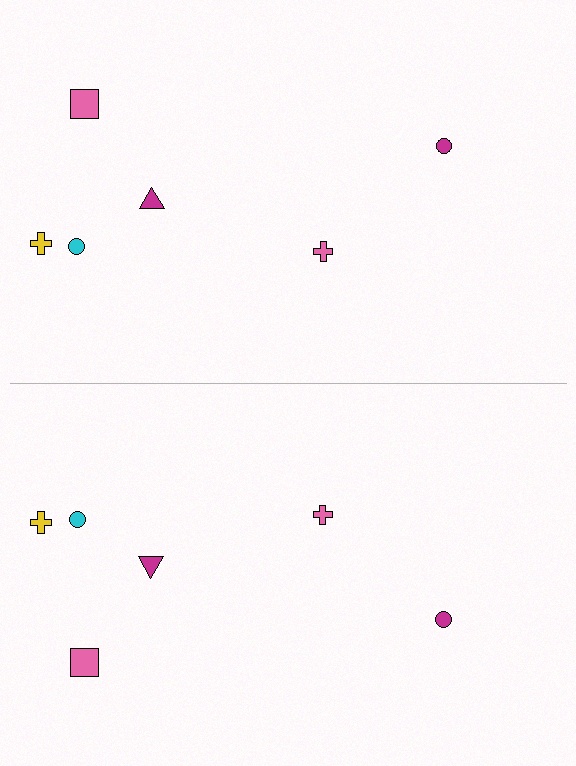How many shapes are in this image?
There are 12 shapes in this image.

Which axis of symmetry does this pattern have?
The pattern has a horizontal axis of symmetry running through the center of the image.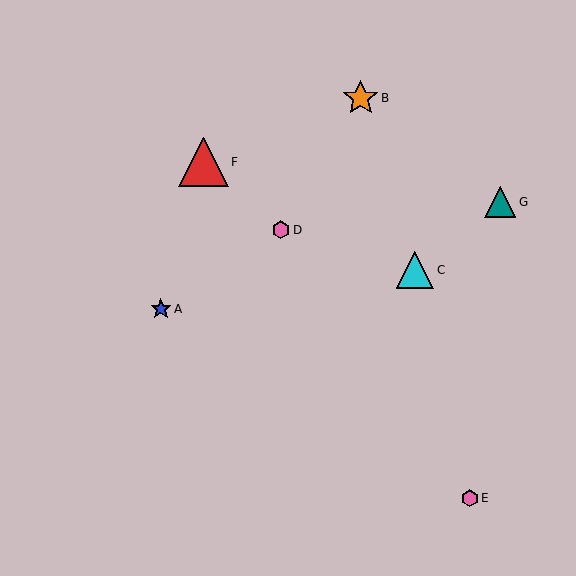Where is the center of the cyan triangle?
The center of the cyan triangle is at (415, 270).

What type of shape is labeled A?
Shape A is a blue star.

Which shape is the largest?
The red triangle (labeled F) is the largest.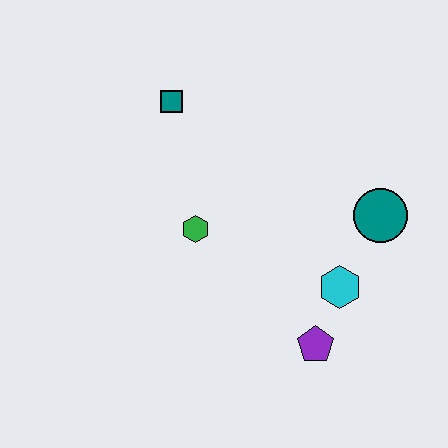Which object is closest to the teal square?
The green hexagon is closest to the teal square.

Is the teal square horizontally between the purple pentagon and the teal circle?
No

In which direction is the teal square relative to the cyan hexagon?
The teal square is above the cyan hexagon.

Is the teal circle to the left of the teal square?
No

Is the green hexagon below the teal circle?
Yes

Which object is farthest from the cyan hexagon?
The teal square is farthest from the cyan hexagon.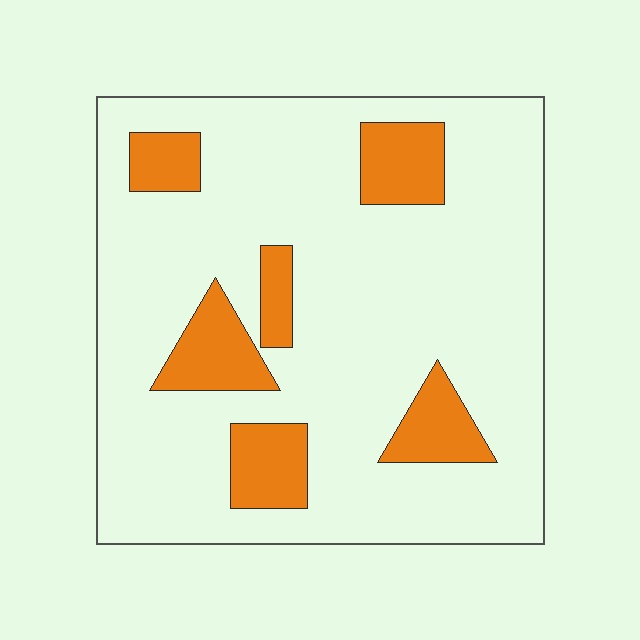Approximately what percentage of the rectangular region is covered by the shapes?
Approximately 20%.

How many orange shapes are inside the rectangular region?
6.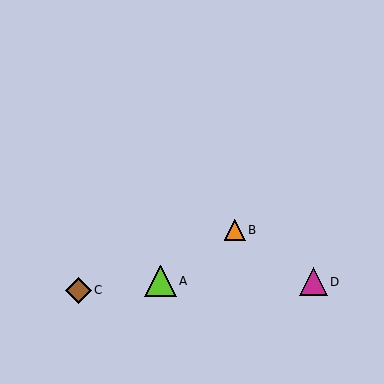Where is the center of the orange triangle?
The center of the orange triangle is at (235, 230).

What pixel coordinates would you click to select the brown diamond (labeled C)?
Click at (78, 290) to select the brown diamond C.